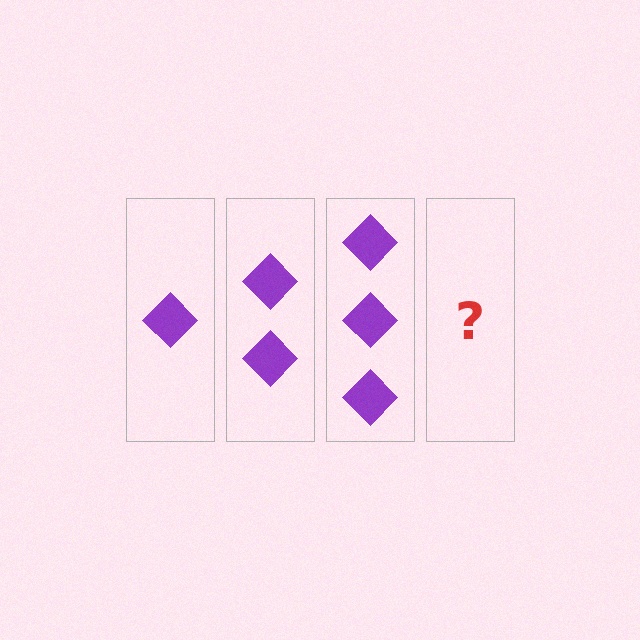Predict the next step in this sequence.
The next step is 4 diamonds.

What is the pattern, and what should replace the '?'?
The pattern is that each step adds one more diamond. The '?' should be 4 diamonds.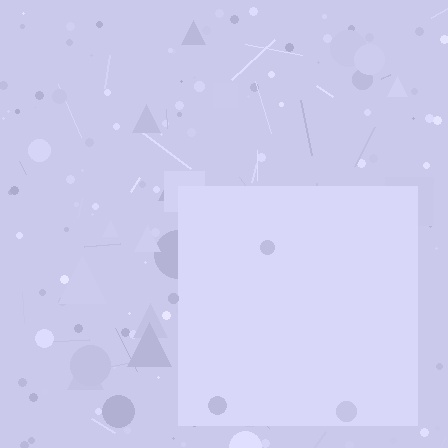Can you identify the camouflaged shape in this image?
The camouflaged shape is a square.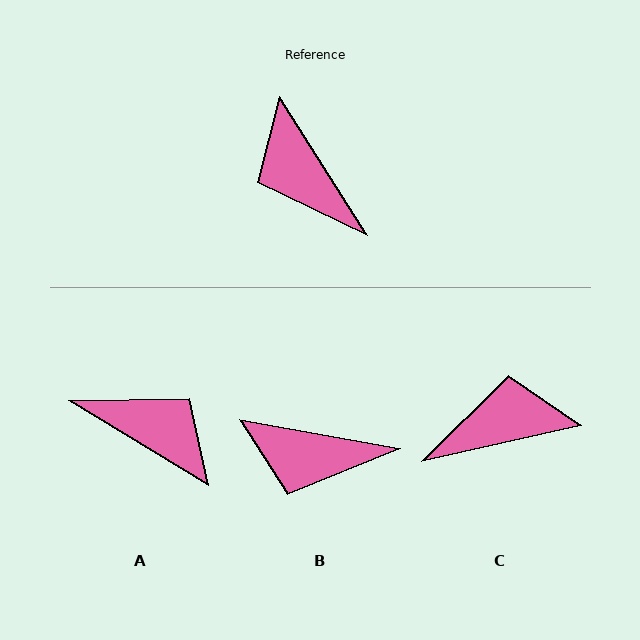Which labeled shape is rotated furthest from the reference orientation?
A, about 154 degrees away.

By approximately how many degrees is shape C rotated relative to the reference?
Approximately 110 degrees clockwise.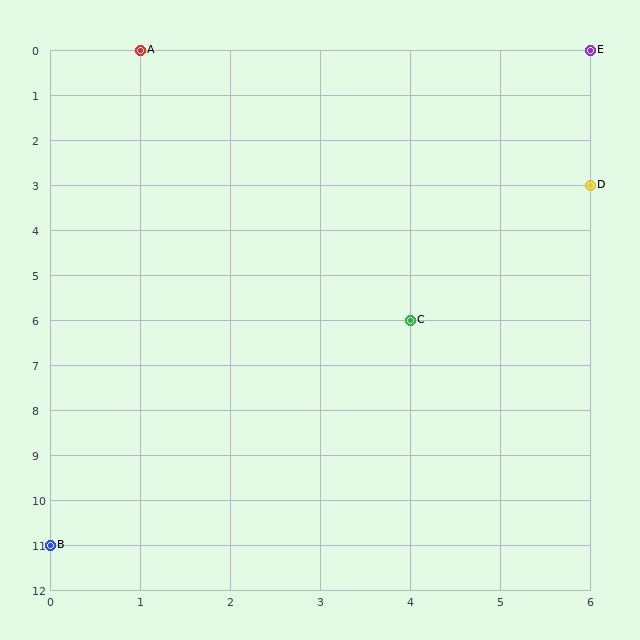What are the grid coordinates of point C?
Point C is at grid coordinates (4, 6).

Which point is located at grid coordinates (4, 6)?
Point C is at (4, 6).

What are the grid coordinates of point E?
Point E is at grid coordinates (6, 0).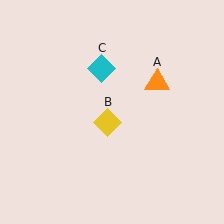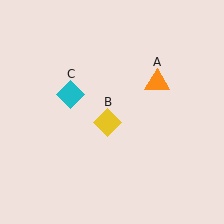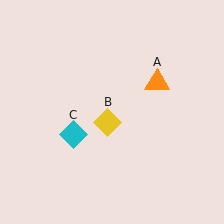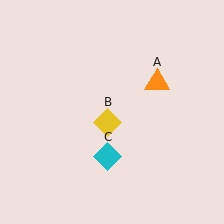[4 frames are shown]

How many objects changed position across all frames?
1 object changed position: cyan diamond (object C).